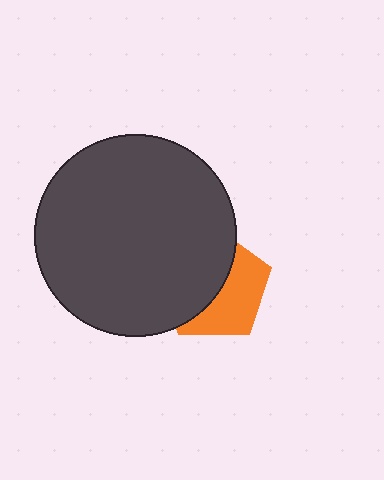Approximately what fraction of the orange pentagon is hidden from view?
Roughly 54% of the orange pentagon is hidden behind the dark gray circle.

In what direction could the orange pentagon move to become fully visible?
The orange pentagon could move right. That would shift it out from behind the dark gray circle entirely.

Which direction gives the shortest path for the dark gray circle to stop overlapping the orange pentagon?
Moving left gives the shortest separation.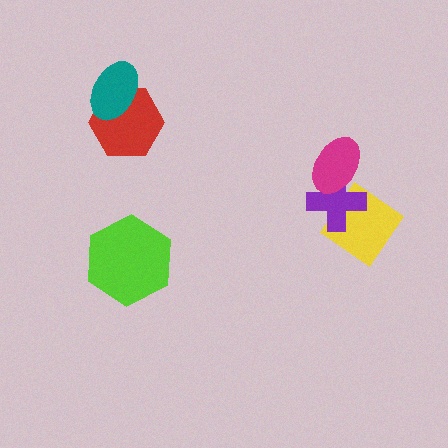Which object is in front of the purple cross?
The magenta ellipse is in front of the purple cross.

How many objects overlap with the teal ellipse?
1 object overlaps with the teal ellipse.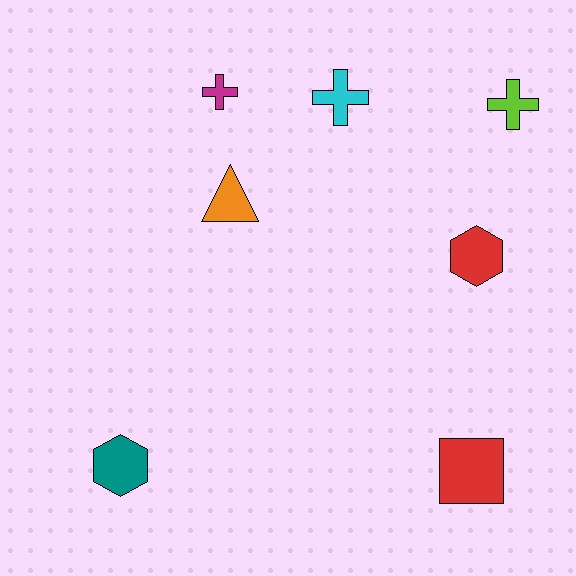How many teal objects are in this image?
There is 1 teal object.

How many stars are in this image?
There are no stars.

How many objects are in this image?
There are 7 objects.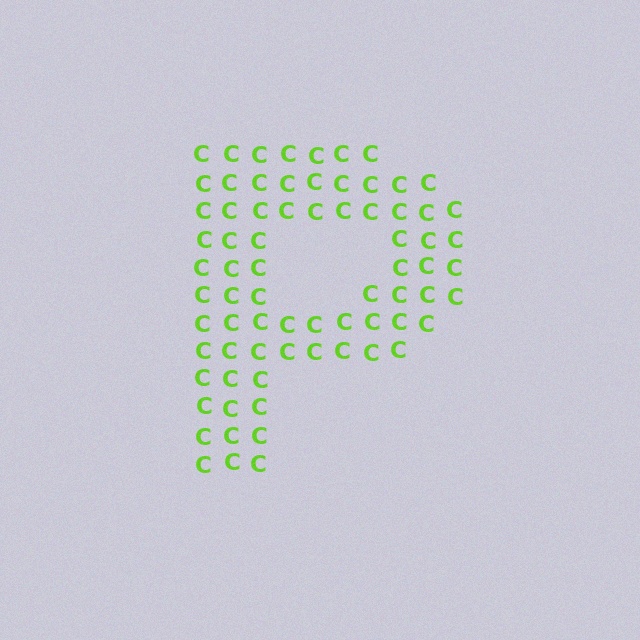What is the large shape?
The large shape is the letter P.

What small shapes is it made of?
It is made of small letter C's.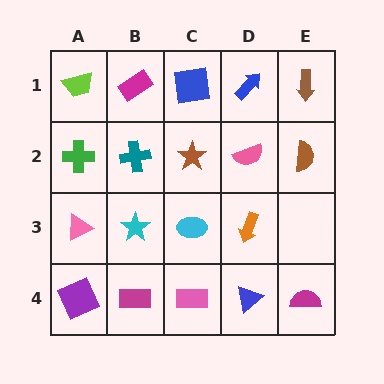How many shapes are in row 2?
5 shapes.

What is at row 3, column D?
An orange arrow.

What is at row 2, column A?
A green cross.